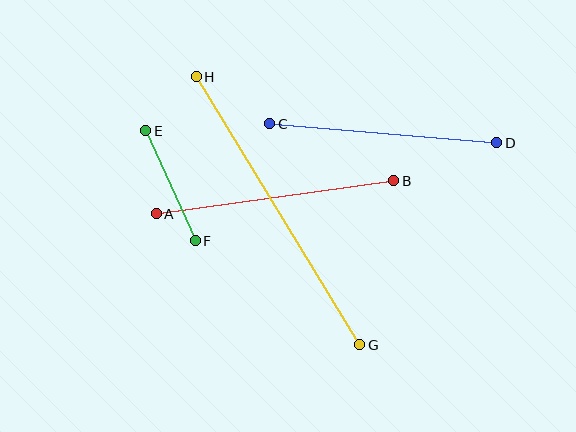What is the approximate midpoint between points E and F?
The midpoint is at approximately (171, 186) pixels.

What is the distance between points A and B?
The distance is approximately 240 pixels.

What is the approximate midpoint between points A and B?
The midpoint is at approximately (275, 197) pixels.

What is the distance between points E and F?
The distance is approximately 121 pixels.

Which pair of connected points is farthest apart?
Points G and H are farthest apart.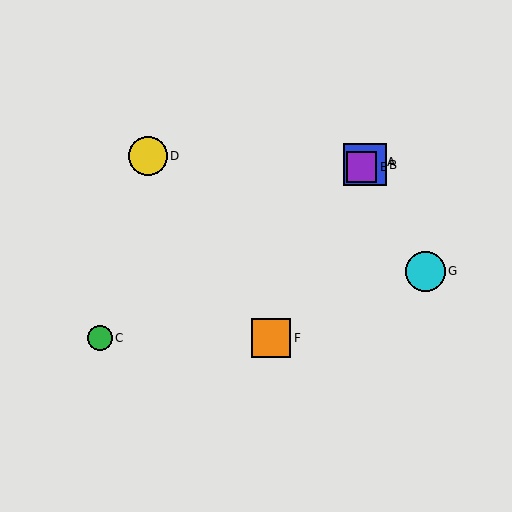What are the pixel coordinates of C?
Object C is at (100, 338).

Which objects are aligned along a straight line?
Objects A, B, C, E are aligned along a straight line.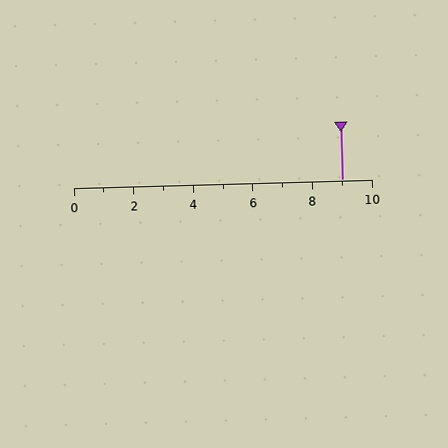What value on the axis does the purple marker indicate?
The marker indicates approximately 9.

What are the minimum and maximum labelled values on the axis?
The axis runs from 0 to 10.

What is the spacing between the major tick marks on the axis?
The major ticks are spaced 2 apart.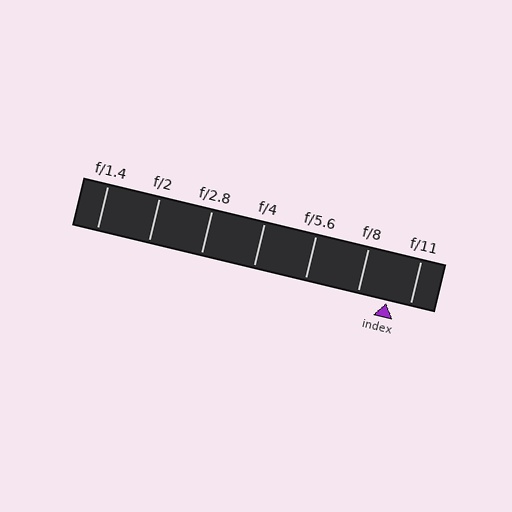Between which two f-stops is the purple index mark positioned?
The index mark is between f/8 and f/11.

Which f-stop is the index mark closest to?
The index mark is closest to f/11.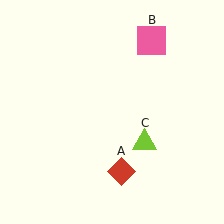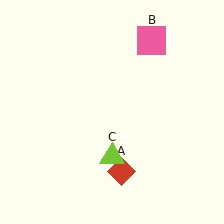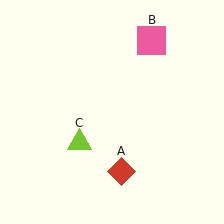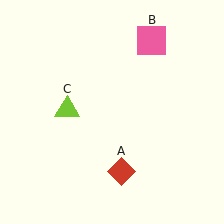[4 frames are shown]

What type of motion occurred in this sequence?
The lime triangle (object C) rotated clockwise around the center of the scene.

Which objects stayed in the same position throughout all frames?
Red diamond (object A) and pink square (object B) remained stationary.